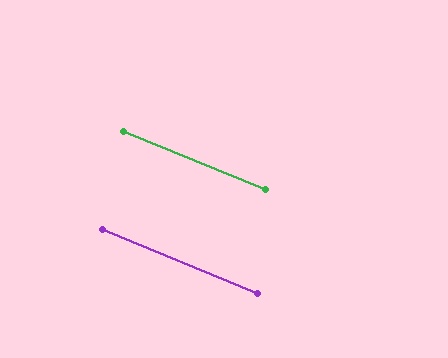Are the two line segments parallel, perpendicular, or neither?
Parallel — their directions differ by only 0.0°.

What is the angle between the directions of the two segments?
Approximately 0 degrees.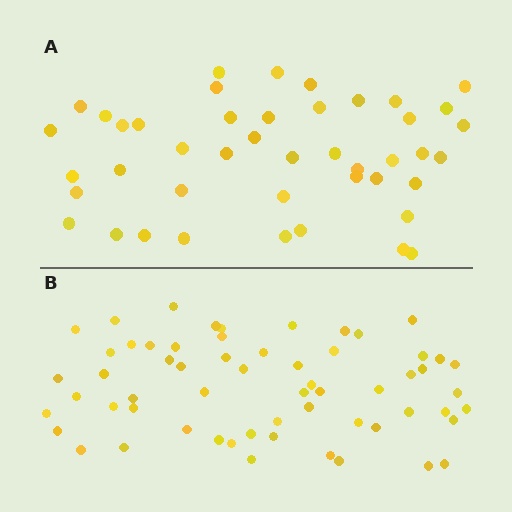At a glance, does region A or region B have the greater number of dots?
Region B (the bottom region) has more dots.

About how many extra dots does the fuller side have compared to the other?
Region B has approximately 15 more dots than region A.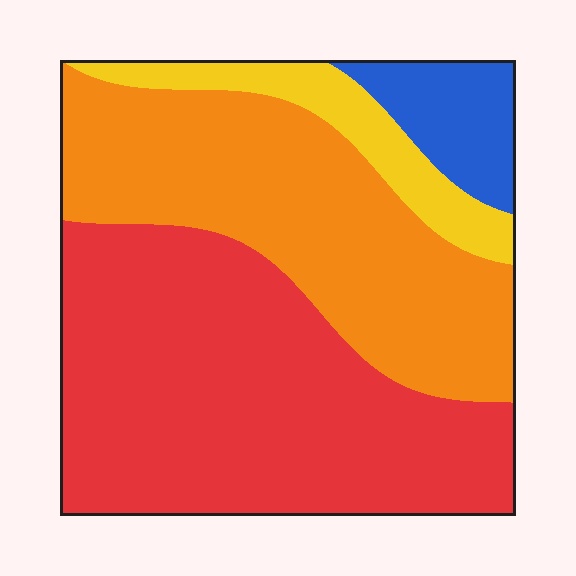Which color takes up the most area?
Red, at roughly 45%.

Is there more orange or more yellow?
Orange.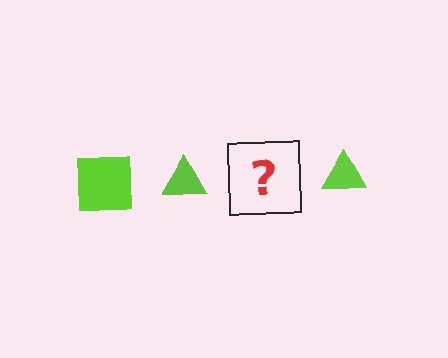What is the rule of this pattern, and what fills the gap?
The rule is that the pattern cycles through square, triangle shapes in lime. The gap should be filled with a lime square.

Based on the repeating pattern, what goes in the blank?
The blank should be a lime square.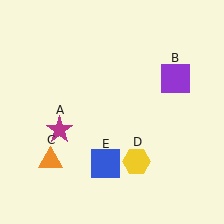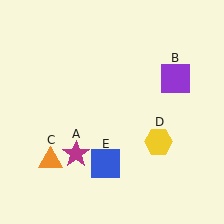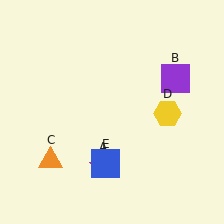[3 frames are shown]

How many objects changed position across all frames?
2 objects changed position: magenta star (object A), yellow hexagon (object D).